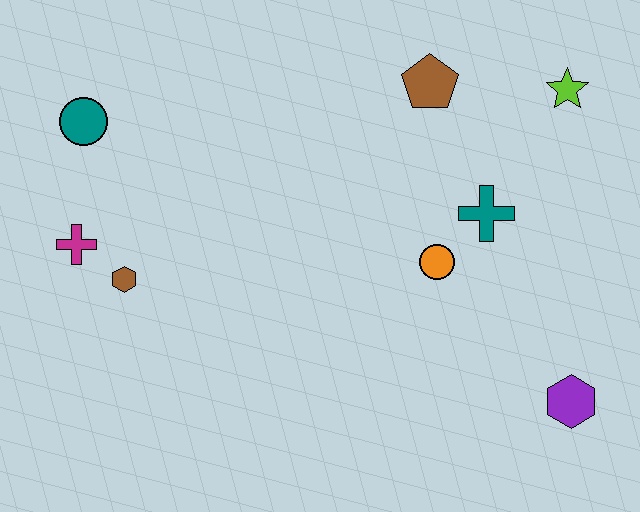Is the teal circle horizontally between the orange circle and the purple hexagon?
No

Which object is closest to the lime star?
The brown pentagon is closest to the lime star.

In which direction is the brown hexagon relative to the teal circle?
The brown hexagon is below the teal circle.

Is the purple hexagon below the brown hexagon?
Yes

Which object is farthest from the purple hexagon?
The teal circle is farthest from the purple hexagon.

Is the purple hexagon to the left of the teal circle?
No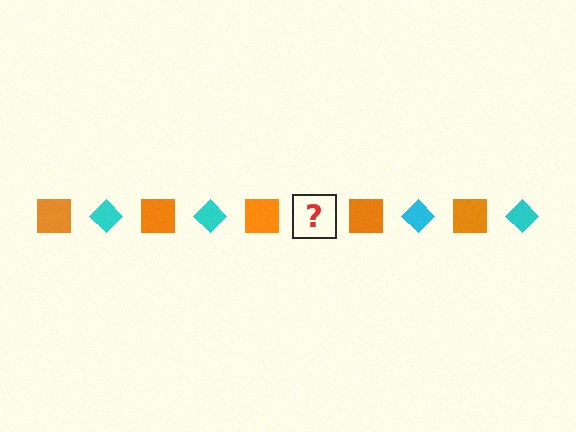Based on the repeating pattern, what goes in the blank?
The blank should be a cyan diamond.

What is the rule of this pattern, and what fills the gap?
The rule is that the pattern alternates between orange square and cyan diamond. The gap should be filled with a cyan diamond.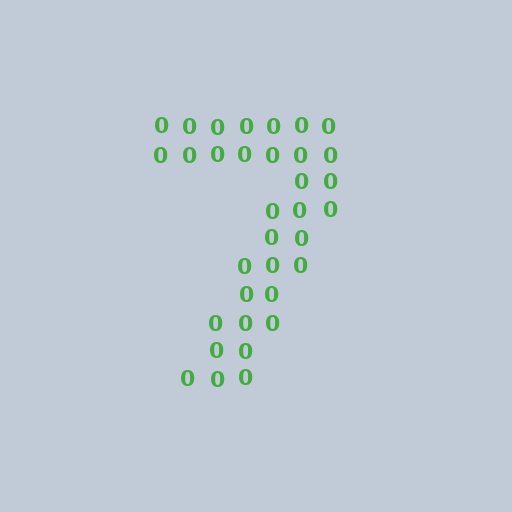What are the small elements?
The small elements are digit 0's.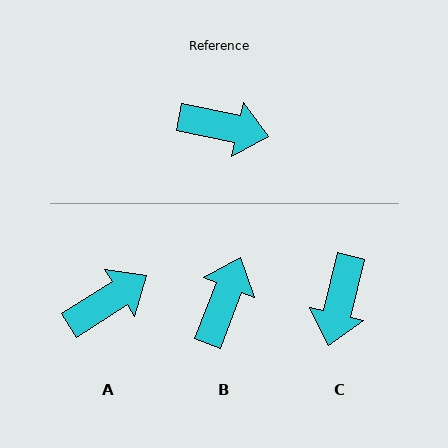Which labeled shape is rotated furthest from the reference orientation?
C, about 92 degrees away.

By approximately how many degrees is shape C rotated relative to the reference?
Approximately 92 degrees clockwise.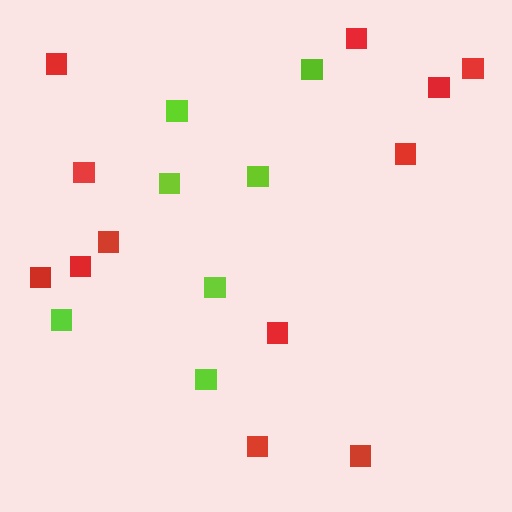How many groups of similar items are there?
There are 2 groups: one group of red squares (12) and one group of lime squares (7).